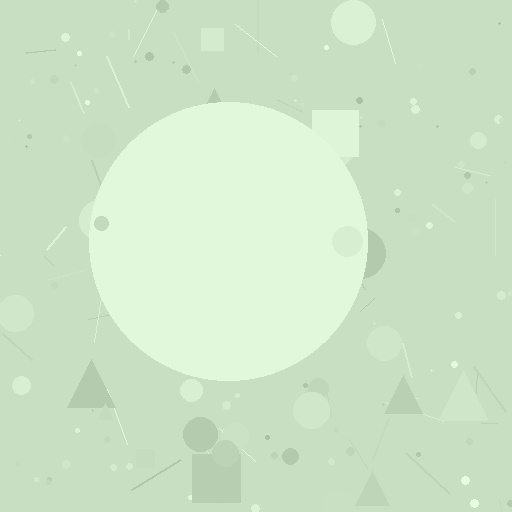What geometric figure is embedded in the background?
A circle is embedded in the background.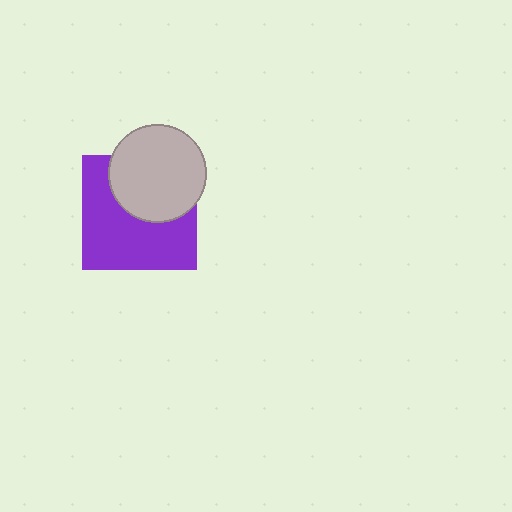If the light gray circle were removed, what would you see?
You would see the complete purple square.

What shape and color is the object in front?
The object in front is a light gray circle.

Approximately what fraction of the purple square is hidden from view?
Roughly 40% of the purple square is hidden behind the light gray circle.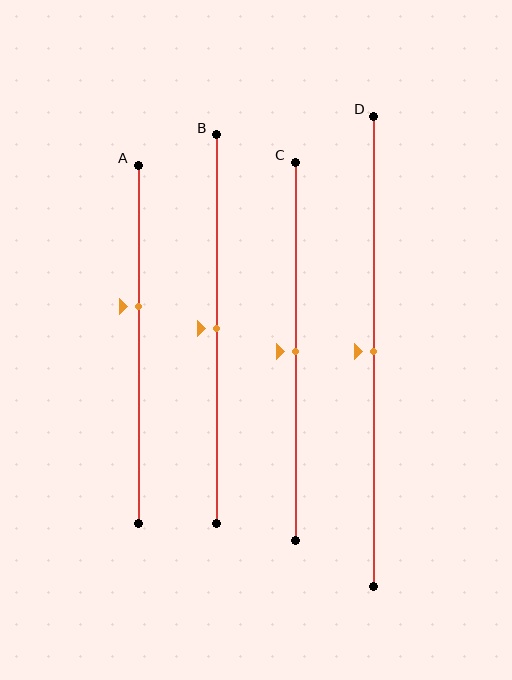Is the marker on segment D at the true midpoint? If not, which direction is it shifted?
Yes, the marker on segment D is at the true midpoint.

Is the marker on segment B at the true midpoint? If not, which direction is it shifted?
Yes, the marker on segment B is at the true midpoint.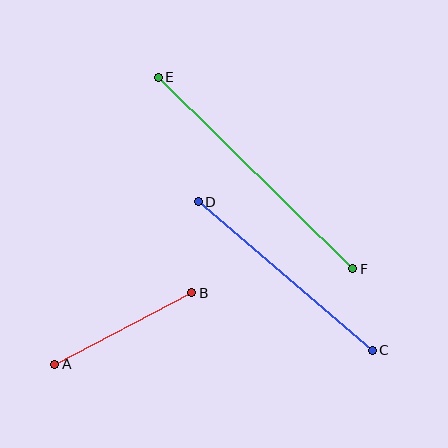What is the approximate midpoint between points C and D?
The midpoint is at approximately (285, 276) pixels.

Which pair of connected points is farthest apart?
Points E and F are farthest apart.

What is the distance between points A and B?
The distance is approximately 155 pixels.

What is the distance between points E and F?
The distance is approximately 273 pixels.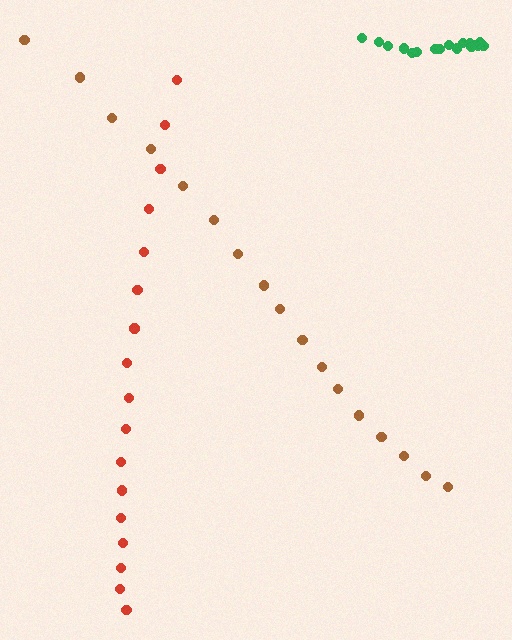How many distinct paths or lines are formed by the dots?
There are 3 distinct paths.